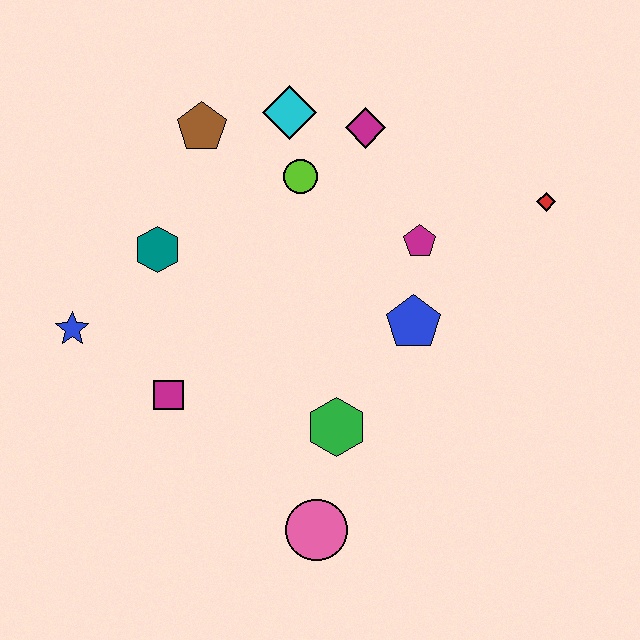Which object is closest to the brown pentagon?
The cyan diamond is closest to the brown pentagon.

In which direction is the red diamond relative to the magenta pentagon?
The red diamond is to the right of the magenta pentagon.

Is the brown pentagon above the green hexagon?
Yes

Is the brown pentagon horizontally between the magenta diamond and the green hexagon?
No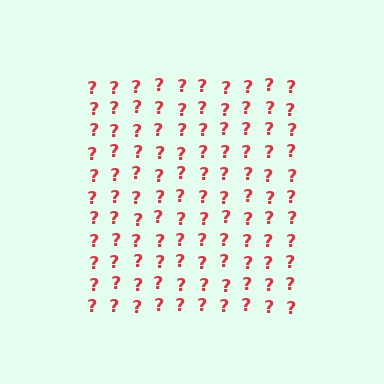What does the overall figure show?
The overall figure shows a square.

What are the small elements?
The small elements are question marks.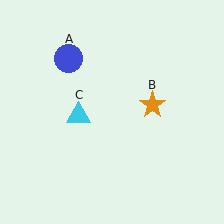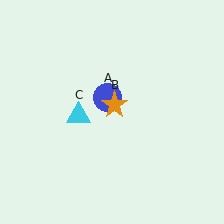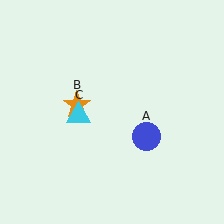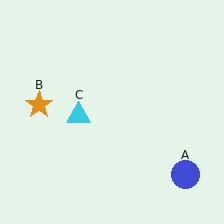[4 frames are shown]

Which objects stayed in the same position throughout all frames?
Cyan triangle (object C) remained stationary.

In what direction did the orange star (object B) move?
The orange star (object B) moved left.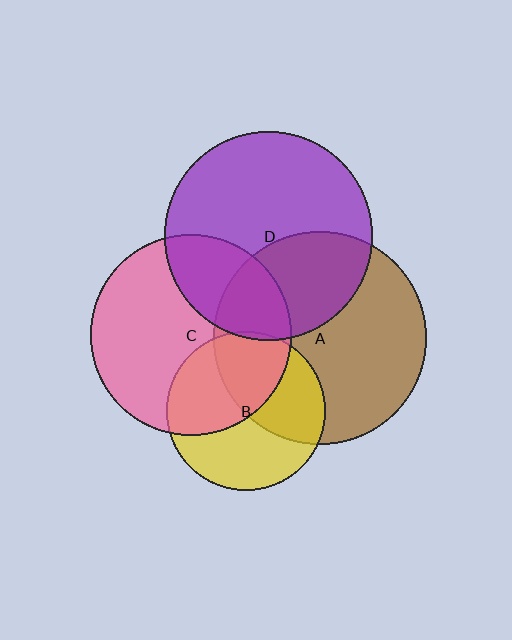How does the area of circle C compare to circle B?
Approximately 1.6 times.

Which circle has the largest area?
Circle A (brown).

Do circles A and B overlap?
Yes.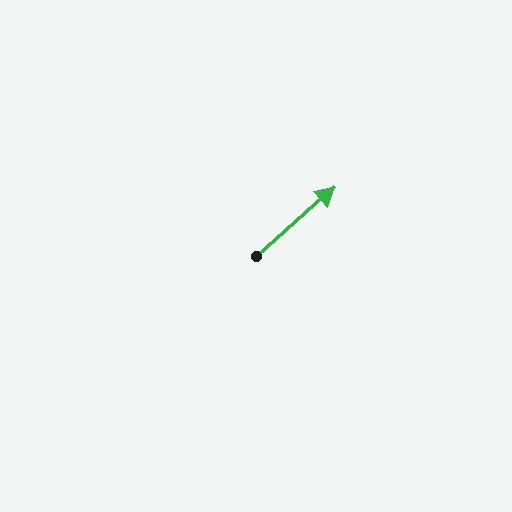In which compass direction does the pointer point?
Northeast.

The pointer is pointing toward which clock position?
Roughly 2 o'clock.